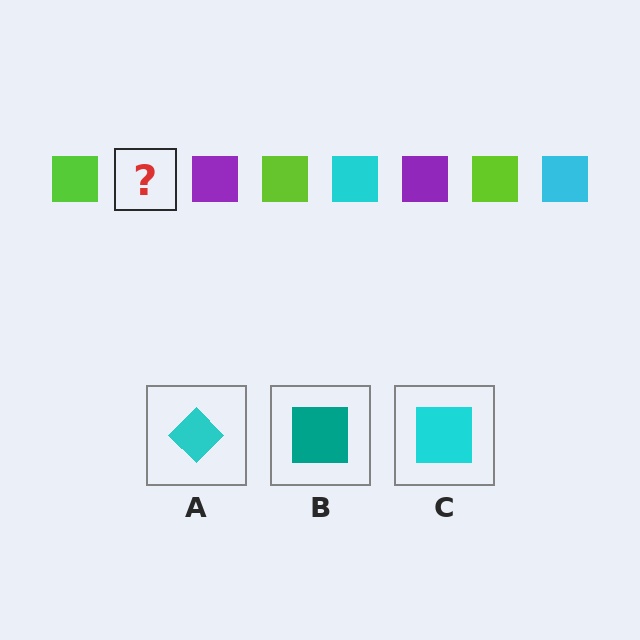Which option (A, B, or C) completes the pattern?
C.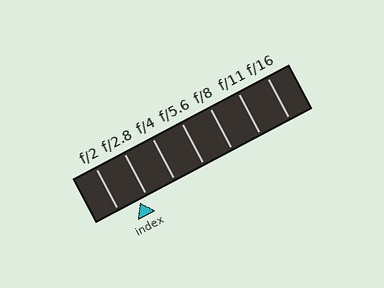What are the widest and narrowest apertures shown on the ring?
The widest aperture shown is f/2 and the narrowest is f/16.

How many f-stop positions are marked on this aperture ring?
There are 7 f-stop positions marked.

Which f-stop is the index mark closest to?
The index mark is closest to f/2.8.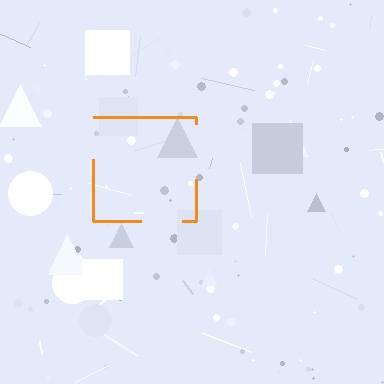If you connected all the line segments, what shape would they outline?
They would outline a square.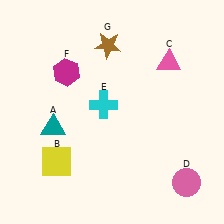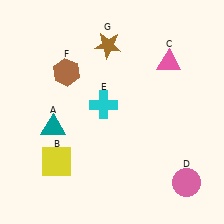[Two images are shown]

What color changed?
The hexagon (F) changed from magenta in Image 1 to brown in Image 2.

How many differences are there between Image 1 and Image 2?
There is 1 difference between the two images.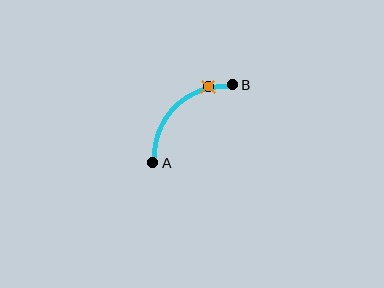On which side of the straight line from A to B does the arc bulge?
The arc bulges above and to the left of the straight line connecting A and B.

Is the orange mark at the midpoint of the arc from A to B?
No. The orange mark lies on the arc but is closer to endpoint B. The arc midpoint would be at the point on the curve equidistant along the arc from both A and B.